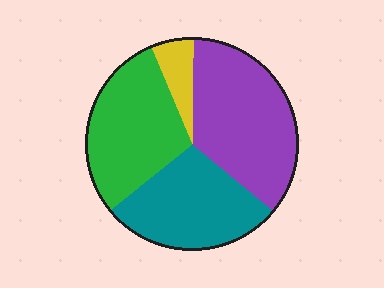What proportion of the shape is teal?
Teal takes up about one quarter (1/4) of the shape.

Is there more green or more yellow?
Green.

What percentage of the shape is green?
Green takes up between a sixth and a third of the shape.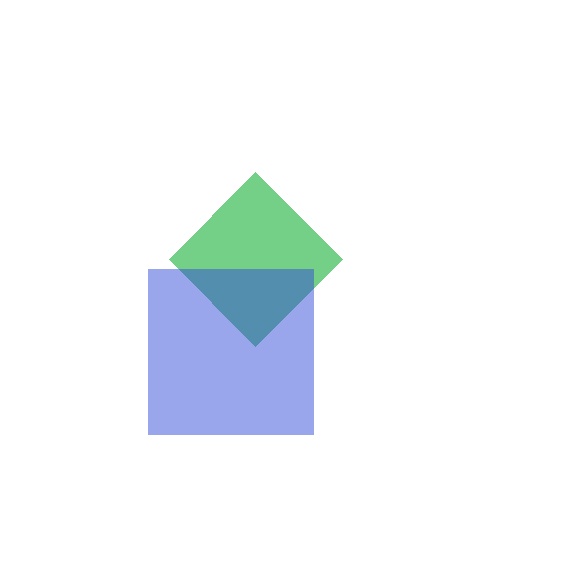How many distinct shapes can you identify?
There are 2 distinct shapes: a green diamond, a blue square.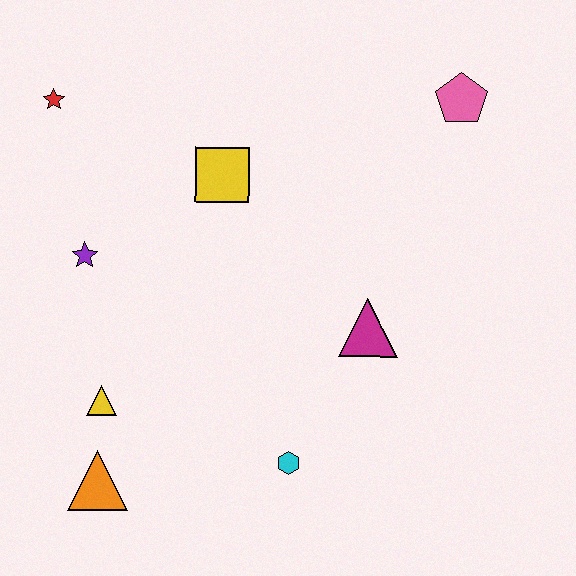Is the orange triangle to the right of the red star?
Yes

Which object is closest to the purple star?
The yellow triangle is closest to the purple star.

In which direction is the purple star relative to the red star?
The purple star is below the red star.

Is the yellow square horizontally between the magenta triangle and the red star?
Yes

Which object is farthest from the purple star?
The pink pentagon is farthest from the purple star.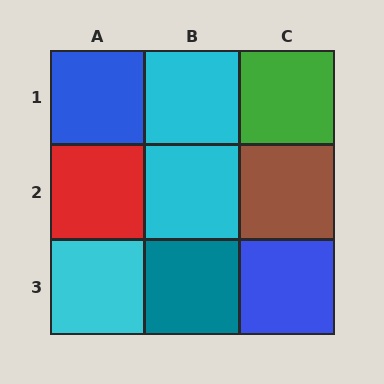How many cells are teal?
1 cell is teal.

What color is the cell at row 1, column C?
Green.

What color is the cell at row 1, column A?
Blue.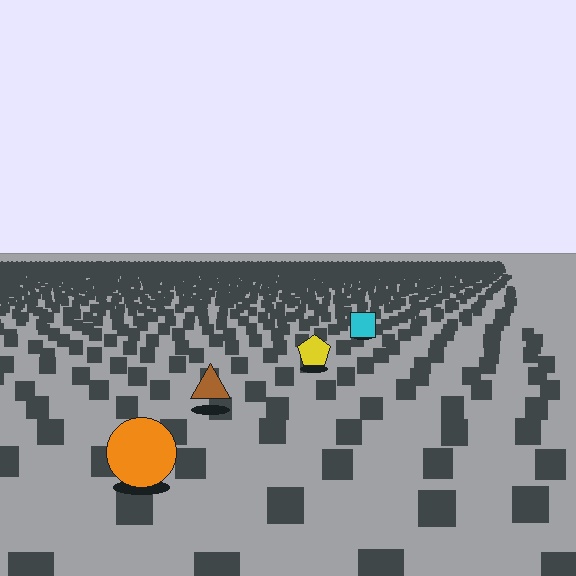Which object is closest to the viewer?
The orange circle is closest. The texture marks near it are larger and more spread out.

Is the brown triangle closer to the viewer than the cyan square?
Yes. The brown triangle is closer — you can tell from the texture gradient: the ground texture is coarser near it.